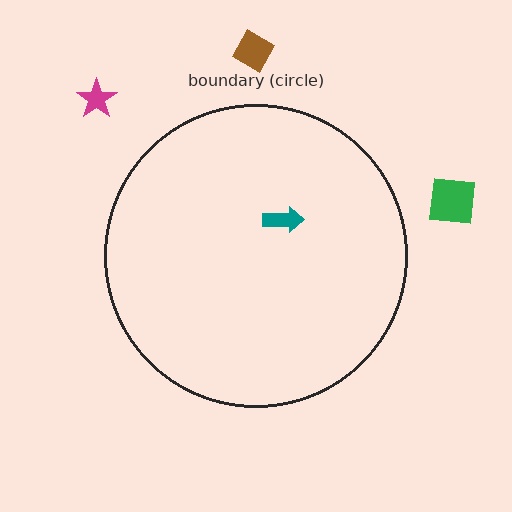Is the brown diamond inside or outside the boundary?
Outside.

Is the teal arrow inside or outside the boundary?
Inside.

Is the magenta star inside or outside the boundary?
Outside.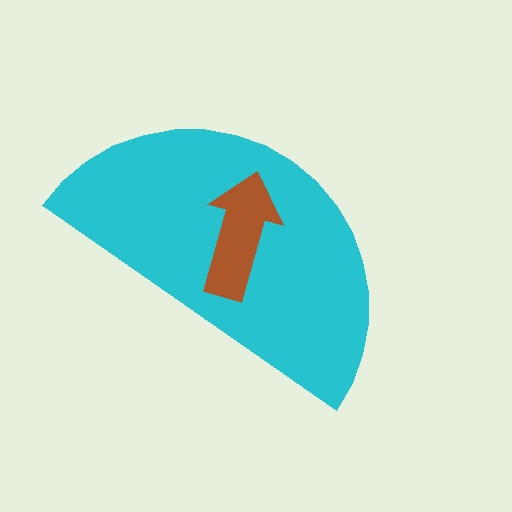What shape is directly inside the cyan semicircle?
The brown arrow.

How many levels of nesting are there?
2.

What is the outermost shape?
The cyan semicircle.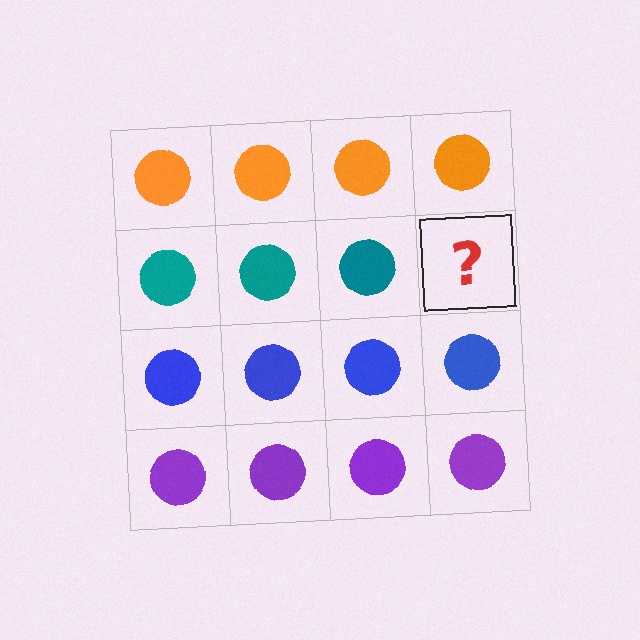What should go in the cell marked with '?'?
The missing cell should contain a teal circle.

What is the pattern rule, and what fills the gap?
The rule is that each row has a consistent color. The gap should be filled with a teal circle.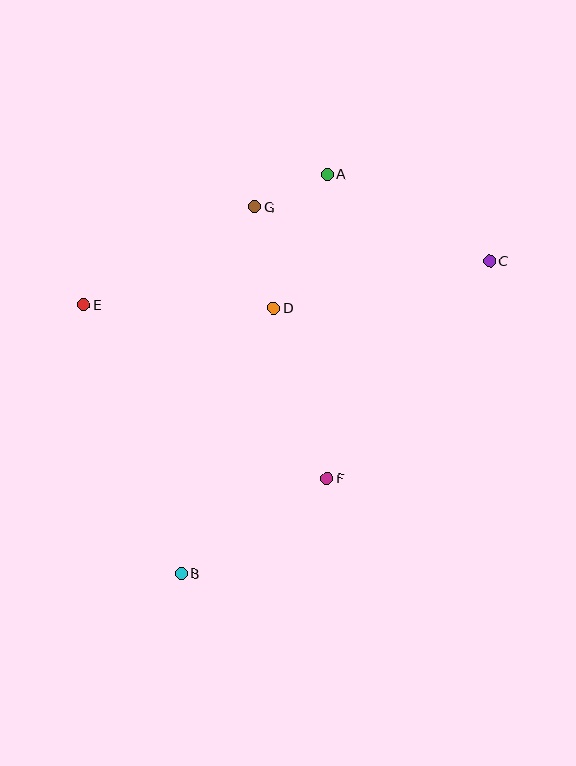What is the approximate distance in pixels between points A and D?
The distance between A and D is approximately 144 pixels.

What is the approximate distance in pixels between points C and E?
The distance between C and E is approximately 408 pixels.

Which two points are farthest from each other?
Points B and C are farthest from each other.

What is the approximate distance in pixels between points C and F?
The distance between C and F is approximately 271 pixels.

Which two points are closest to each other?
Points A and G are closest to each other.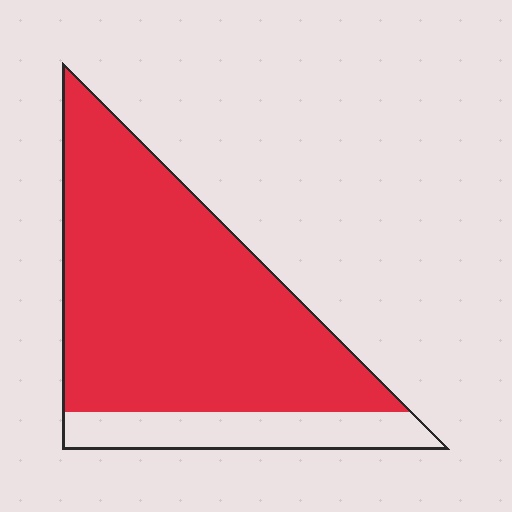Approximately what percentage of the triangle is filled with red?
Approximately 80%.